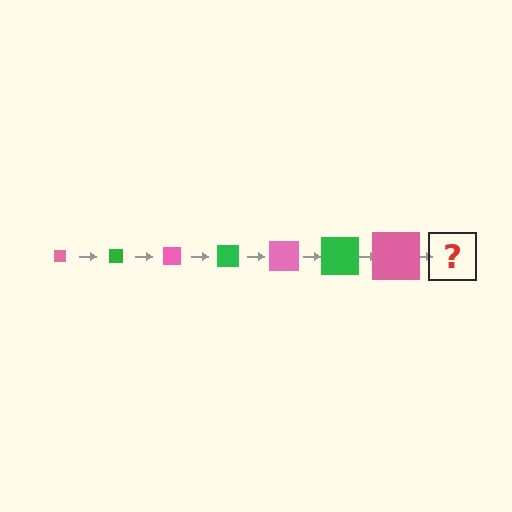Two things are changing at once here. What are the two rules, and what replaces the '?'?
The two rules are that the square grows larger each step and the color cycles through pink and green. The '?' should be a green square, larger than the previous one.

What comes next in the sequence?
The next element should be a green square, larger than the previous one.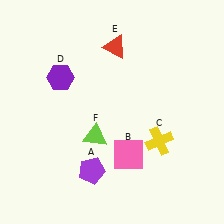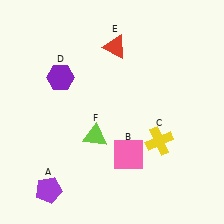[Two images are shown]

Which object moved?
The purple pentagon (A) moved left.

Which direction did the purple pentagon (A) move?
The purple pentagon (A) moved left.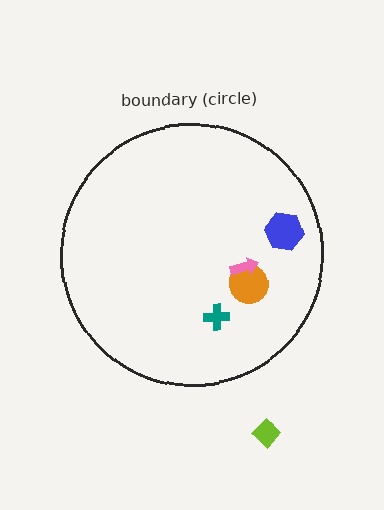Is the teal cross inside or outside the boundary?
Inside.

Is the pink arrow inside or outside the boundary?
Inside.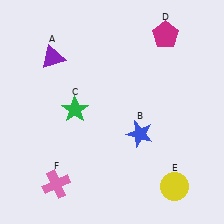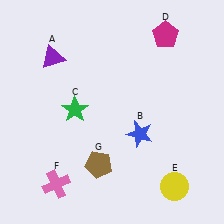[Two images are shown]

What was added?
A brown pentagon (G) was added in Image 2.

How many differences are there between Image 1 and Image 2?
There is 1 difference between the two images.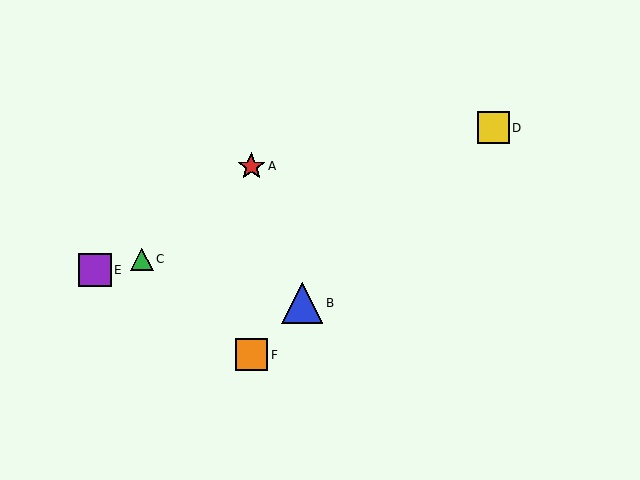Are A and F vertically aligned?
Yes, both are at x≈251.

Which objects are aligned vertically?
Objects A, F are aligned vertically.